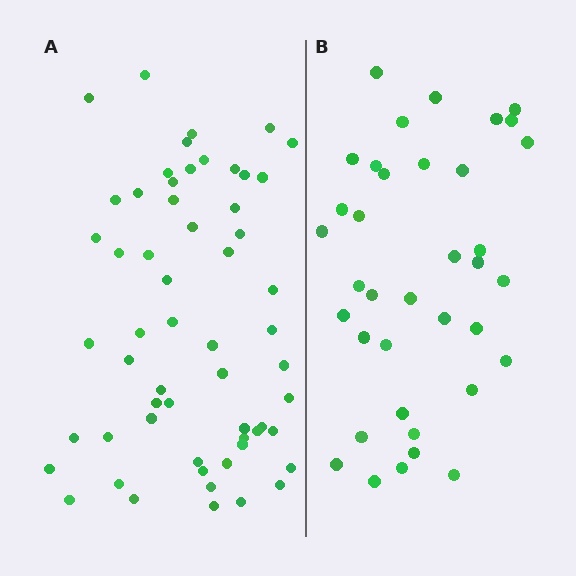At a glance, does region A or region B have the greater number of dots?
Region A (the left region) has more dots.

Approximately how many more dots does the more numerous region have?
Region A has approximately 20 more dots than region B.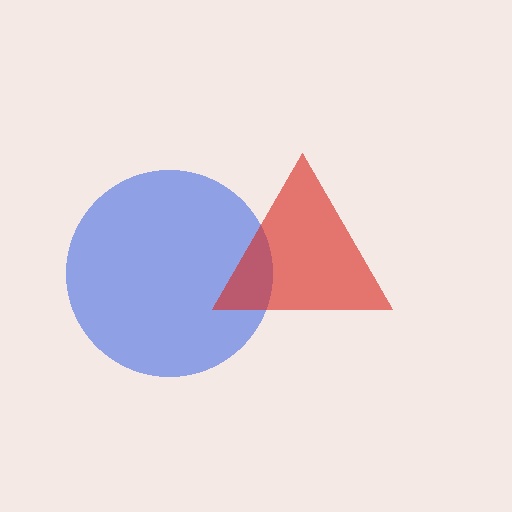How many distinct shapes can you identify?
There are 2 distinct shapes: a blue circle, a red triangle.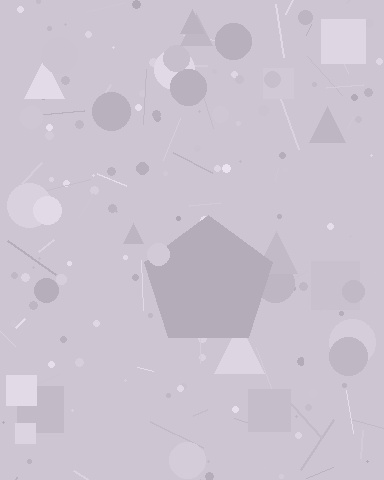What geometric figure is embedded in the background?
A pentagon is embedded in the background.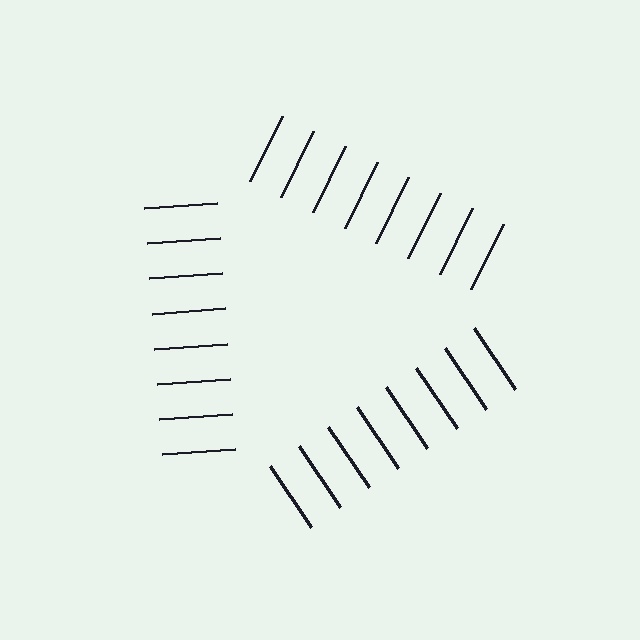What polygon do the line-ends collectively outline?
An illusory triangle — the line segments terminate on its edges but no continuous stroke is drawn.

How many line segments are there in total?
24 — 8 along each of the 3 edges.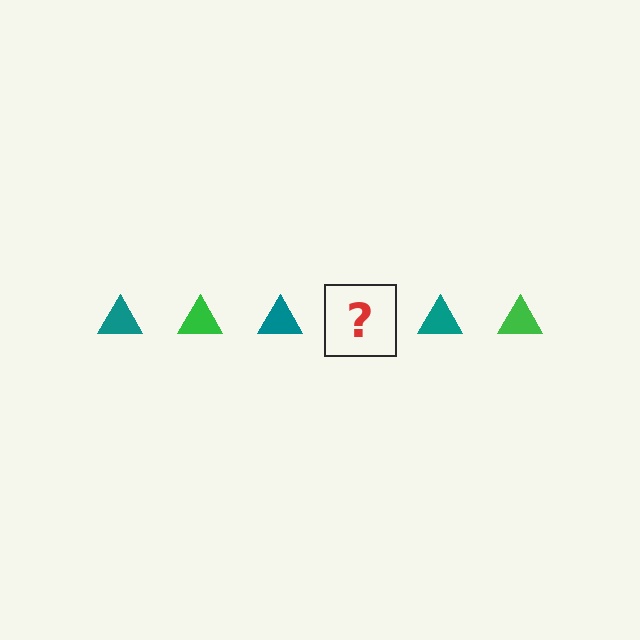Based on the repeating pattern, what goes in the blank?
The blank should be a green triangle.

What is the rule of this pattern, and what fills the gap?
The rule is that the pattern cycles through teal, green triangles. The gap should be filled with a green triangle.